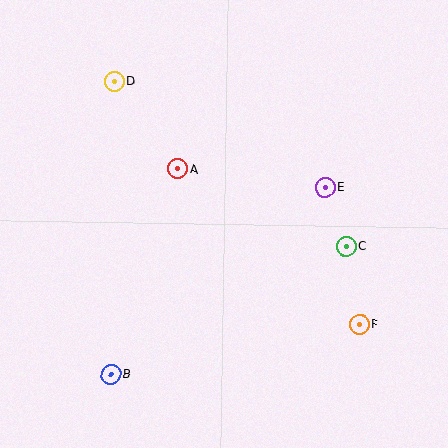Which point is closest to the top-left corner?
Point D is closest to the top-left corner.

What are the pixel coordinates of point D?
Point D is at (114, 81).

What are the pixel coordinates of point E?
Point E is at (325, 187).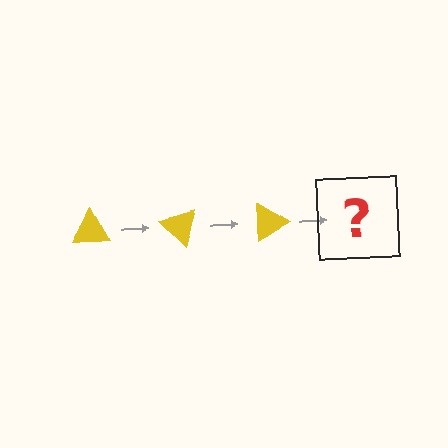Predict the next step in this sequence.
The next step is a yellow triangle rotated 135 degrees.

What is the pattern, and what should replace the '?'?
The pattern is that the triangle rotates 45 degrees each step. The '?' should be a yellow triangle rotated 135 degrees.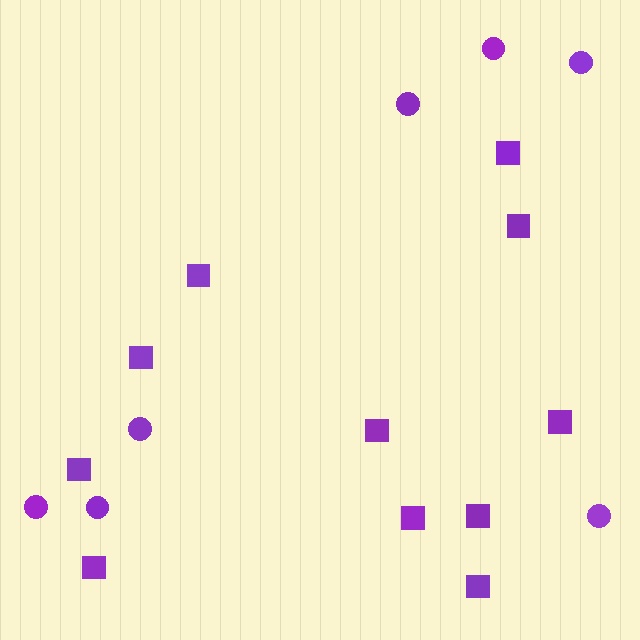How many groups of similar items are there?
There are 2 groups: one group of circles (7) and one group of squares (11).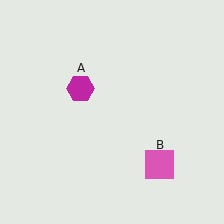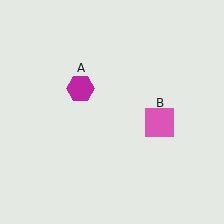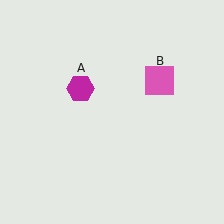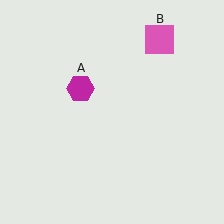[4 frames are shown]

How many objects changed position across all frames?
1 object changed position: pink square (object B).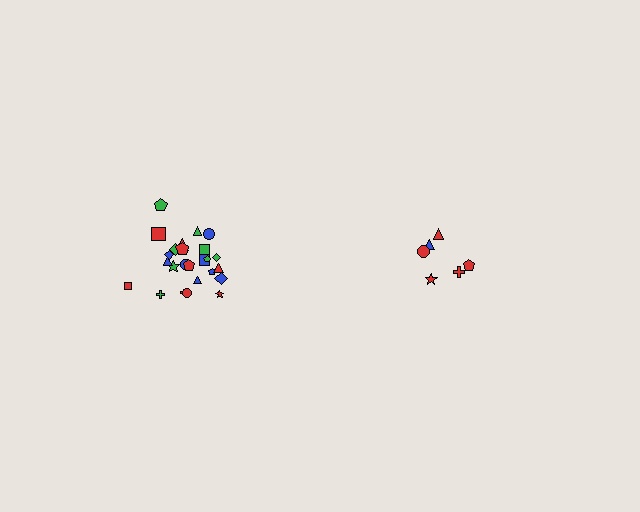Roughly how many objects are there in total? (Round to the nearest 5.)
Roughly 30 objects in total.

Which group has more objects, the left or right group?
The left group.